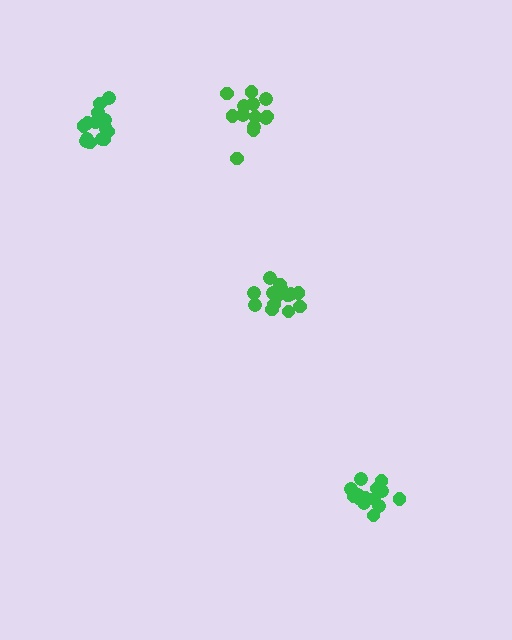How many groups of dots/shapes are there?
There are 4 groups.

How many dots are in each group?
Group 1: 17 dots, Group 2: 15 dots, Group 3: 13 dots, Group 4: 15 dots (60 total).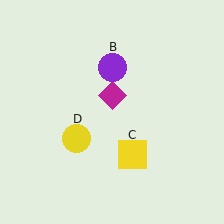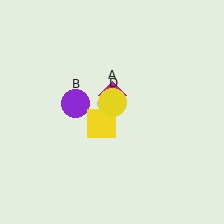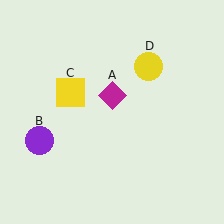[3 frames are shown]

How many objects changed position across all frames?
3 objects changed position: purple circle (object B), yellow square (object C), yellow circle (object D).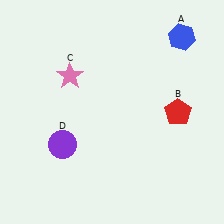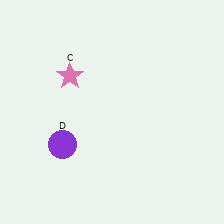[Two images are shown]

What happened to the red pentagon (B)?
The red pentagon (B) was removed in Image 2. It was in the bottom-right area of Image 1.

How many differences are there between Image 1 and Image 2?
There are 2 differences between the two images.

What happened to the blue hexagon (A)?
The blue hexagon (A) was removed in Image 2. It was in the top-right area of Image 1.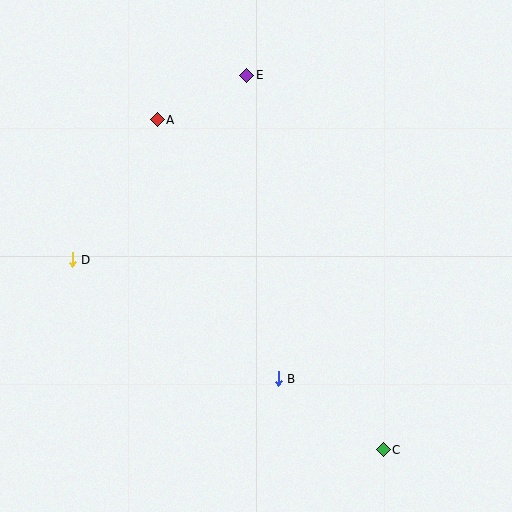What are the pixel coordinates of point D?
Point D is at (72, 260).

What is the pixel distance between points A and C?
The distance between A and C is 400 pixels.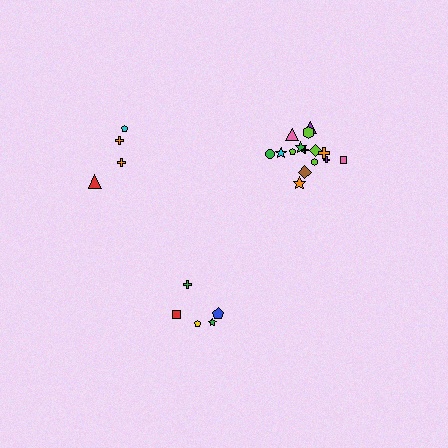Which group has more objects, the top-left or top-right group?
The top-right group.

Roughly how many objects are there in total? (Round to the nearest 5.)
Roughly 25 objects in total.